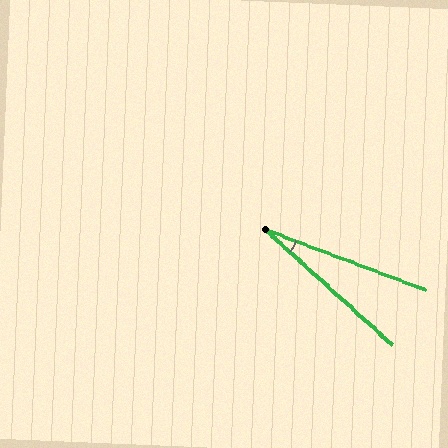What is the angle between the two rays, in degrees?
Approximately 21 degrees.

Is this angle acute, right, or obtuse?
It is acute.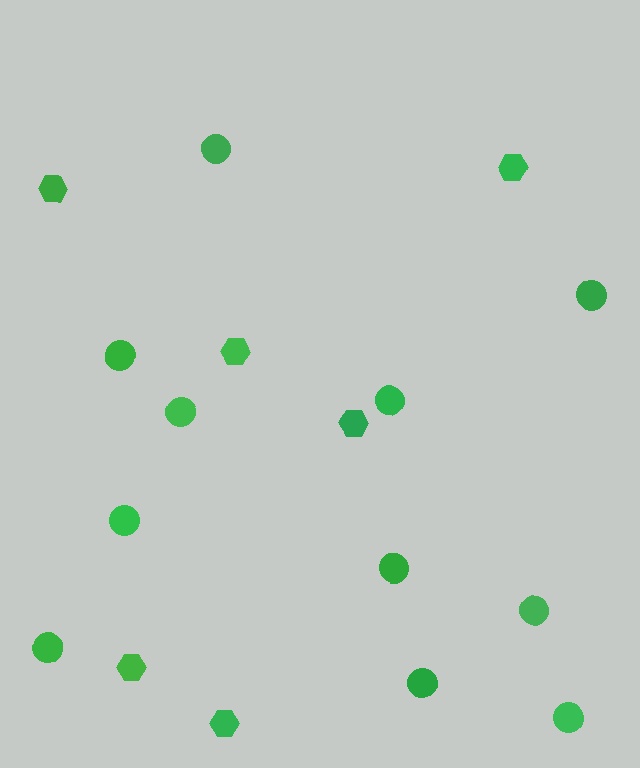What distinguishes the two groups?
There are 2 groups: one group of circles (11) and one group of hexagons (6).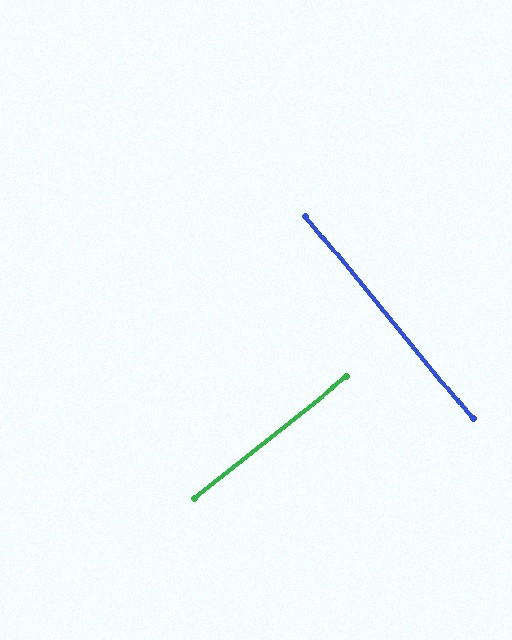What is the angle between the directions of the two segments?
Approximately 89 degrees.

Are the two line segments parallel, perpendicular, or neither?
Perpendicular — they meet at approximately 89°.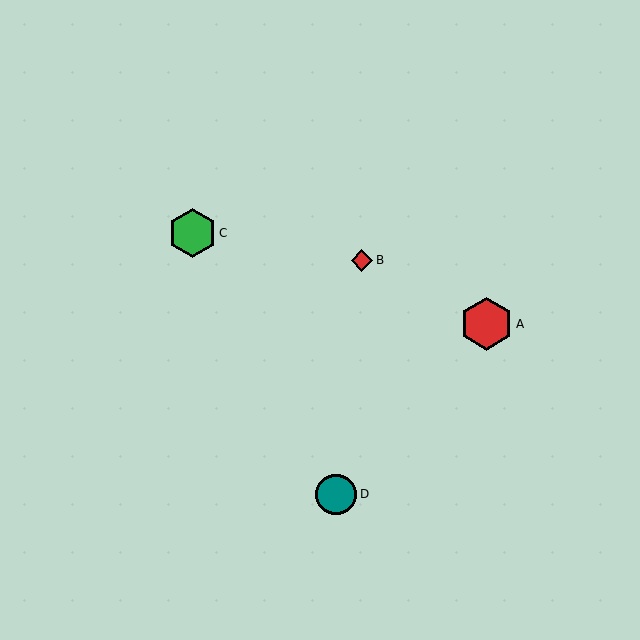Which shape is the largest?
The red hexagon (labeled A) is the largest.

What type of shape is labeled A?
Shape A is a red hexagon.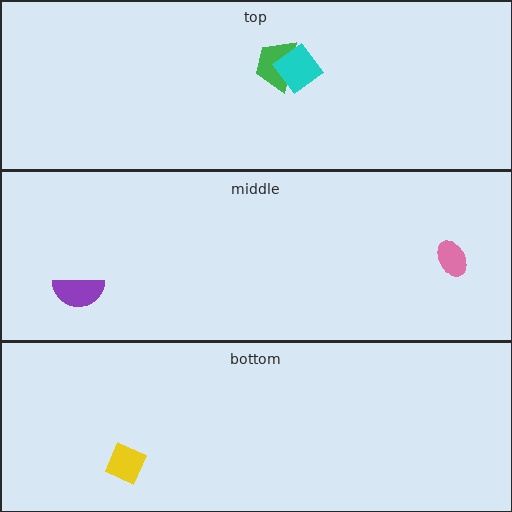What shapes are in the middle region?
The purple semicircle, the pink ellipse.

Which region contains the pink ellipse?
The middle region.